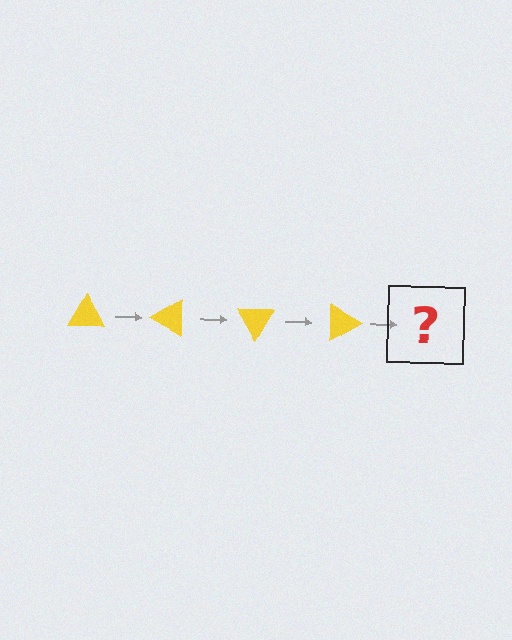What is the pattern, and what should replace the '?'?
The pattern is that the triangle rotates 30 degrees each step. The '?' should be a yellow triangle rotated 120 degrees.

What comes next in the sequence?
The next element should be a yellow triangle rotated 120 degrees.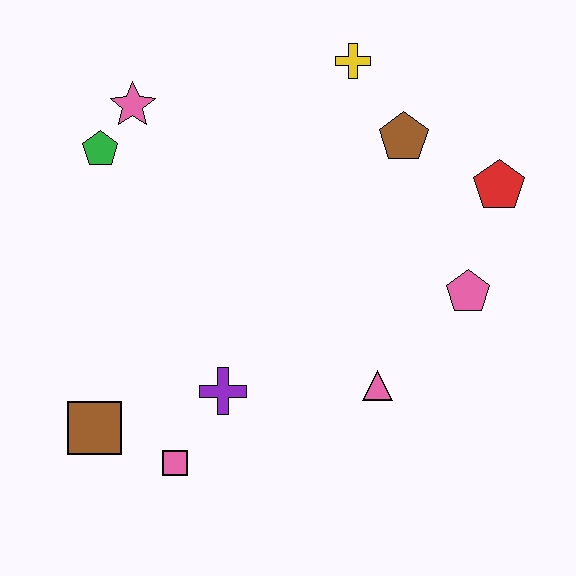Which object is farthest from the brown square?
The red pentagon is farthest from the brown square.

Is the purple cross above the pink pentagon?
No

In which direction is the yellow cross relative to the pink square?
The yellow cross is above the pink square.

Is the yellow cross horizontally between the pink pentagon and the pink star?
Yes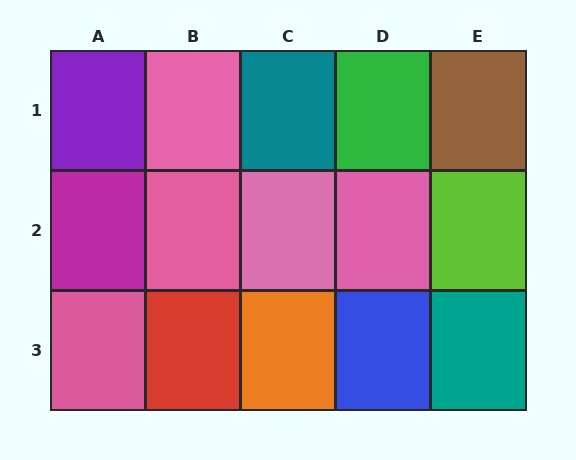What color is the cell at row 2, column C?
Pink.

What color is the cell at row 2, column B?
Pink.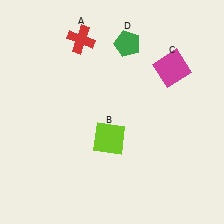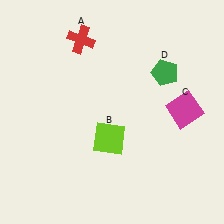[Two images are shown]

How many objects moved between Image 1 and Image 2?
2 objects moved between the two images.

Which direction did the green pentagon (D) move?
The green pentagon (D) moved right.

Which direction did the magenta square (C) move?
The magenta square (C) moved down.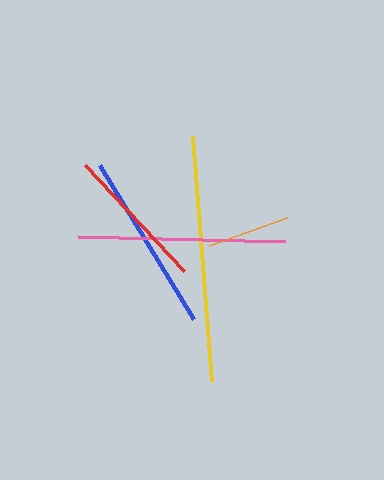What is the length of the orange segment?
The orange segment is approximately 83 pixels long.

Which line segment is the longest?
The yellow line is the longest at approximately 245 pixels.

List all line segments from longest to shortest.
From longest to shortest: yellow, pink, blue, red, orange.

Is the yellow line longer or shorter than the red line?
The yellow line is longer than the red line.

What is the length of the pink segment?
The pink segment is approximately 207 pixels long.